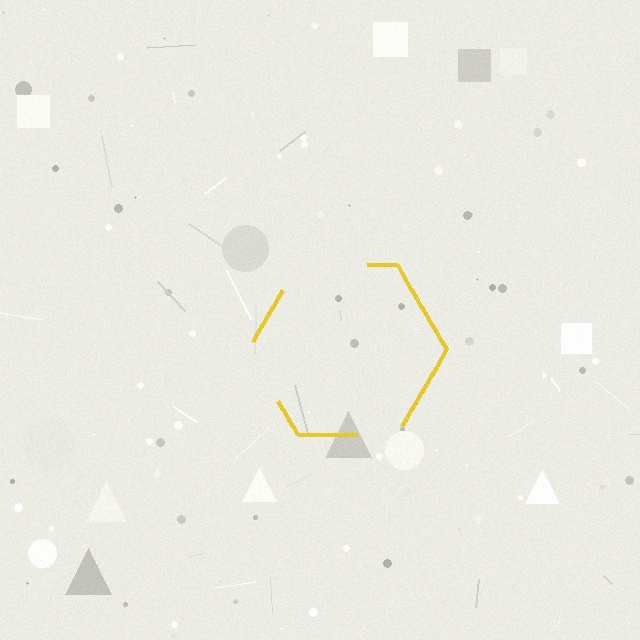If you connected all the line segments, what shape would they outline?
They would outline a hexagon.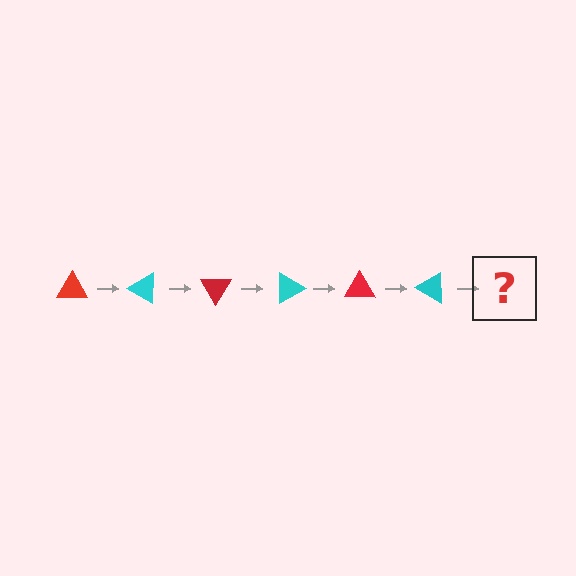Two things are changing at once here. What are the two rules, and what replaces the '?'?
The two rules are that it rotates 30 degrees each step and the color cycles through red and cyan. The '?' should be a red triangle, rotated 180 degrees from the start.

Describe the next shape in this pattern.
It should be a red triangle, rotated 180 degrees from the start.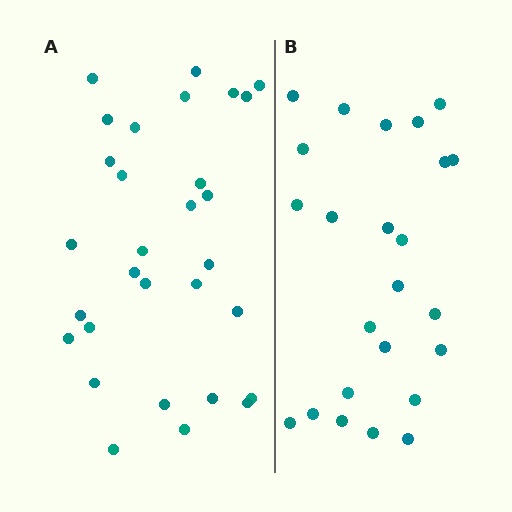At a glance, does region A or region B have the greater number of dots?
Region A (the left region) has more dots.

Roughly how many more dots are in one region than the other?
Region A has about 6 more dots than region B.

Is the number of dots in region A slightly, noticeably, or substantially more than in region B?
Region A has noticeably more, but not dramatically so. The ratio is roughly 1.2 to 1.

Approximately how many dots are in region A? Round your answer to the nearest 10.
About 30 dots.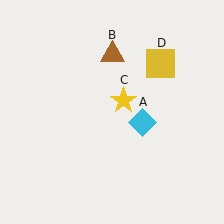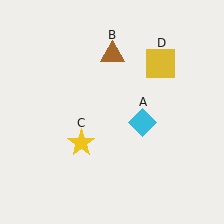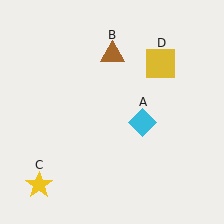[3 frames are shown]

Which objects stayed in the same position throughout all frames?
Cyan diamond (object A) and brown triangle (object B) and yellow square (object D) remained stationary.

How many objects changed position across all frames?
1 object changed position: yellow star (object C).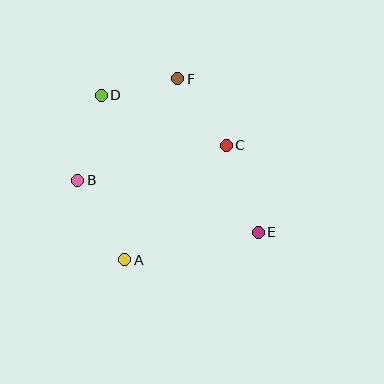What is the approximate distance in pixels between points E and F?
The distance between E and F is approximately 173 pixels.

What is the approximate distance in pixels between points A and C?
The distance between A and C is approximately 153 pixels.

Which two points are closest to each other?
Points D and F are closest to each other.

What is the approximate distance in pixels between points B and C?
The distance between B and C is approximately 153 pixels.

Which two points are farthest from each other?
Points D and E are farthest from each other.